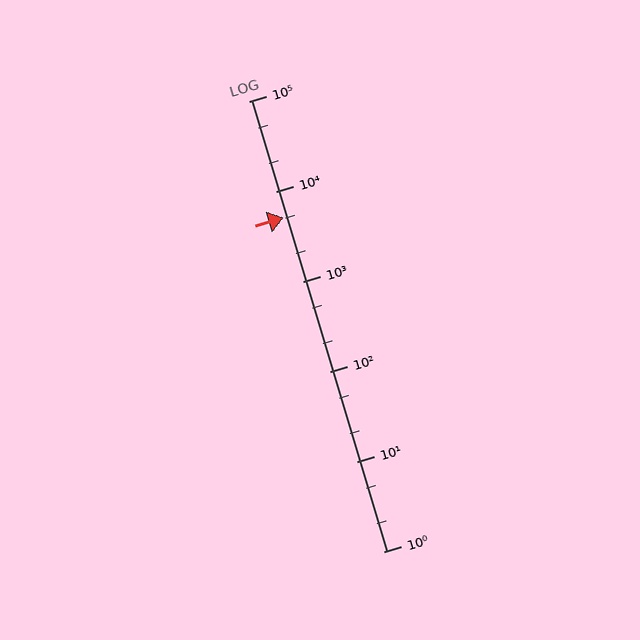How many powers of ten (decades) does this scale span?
The scale spans 5 decades, from 1 to 100000.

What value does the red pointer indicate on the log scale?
The pointer indicates approximately 5100.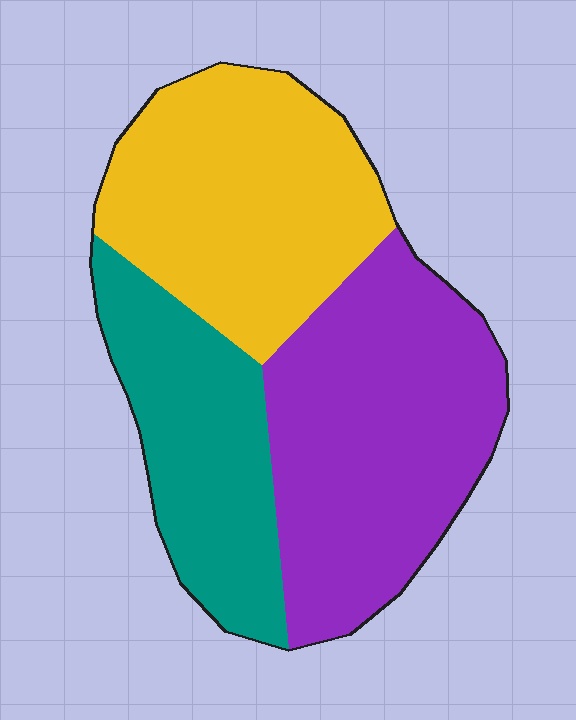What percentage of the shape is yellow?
Yellow covers 35% of the shape.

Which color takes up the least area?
Teal, at roughly 25%.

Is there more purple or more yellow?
Purple.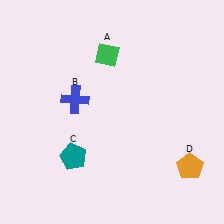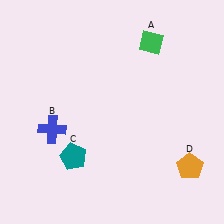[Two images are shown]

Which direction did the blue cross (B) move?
The blue cross (B) moved down.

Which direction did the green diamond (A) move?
The green diamond (A) moved right.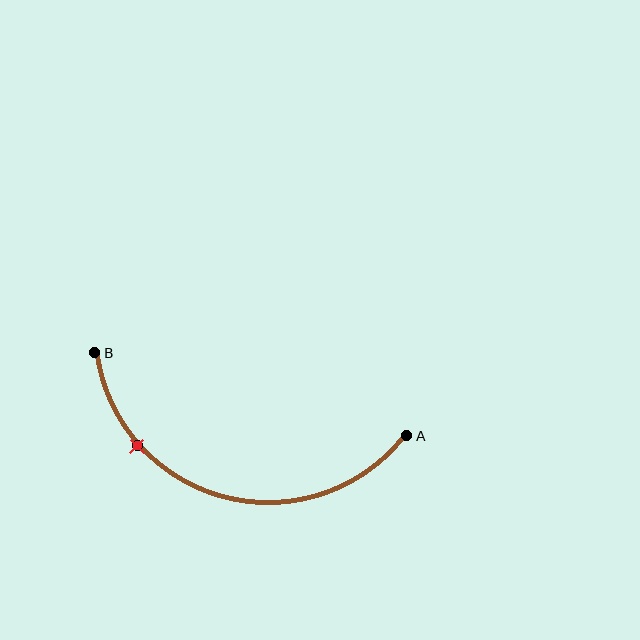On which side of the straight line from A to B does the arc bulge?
The arc bulges below the straight line connecting A and B.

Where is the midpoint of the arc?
The arc midpoint is the point on the curve farthest from the straight line joining A and B. It sits below that line.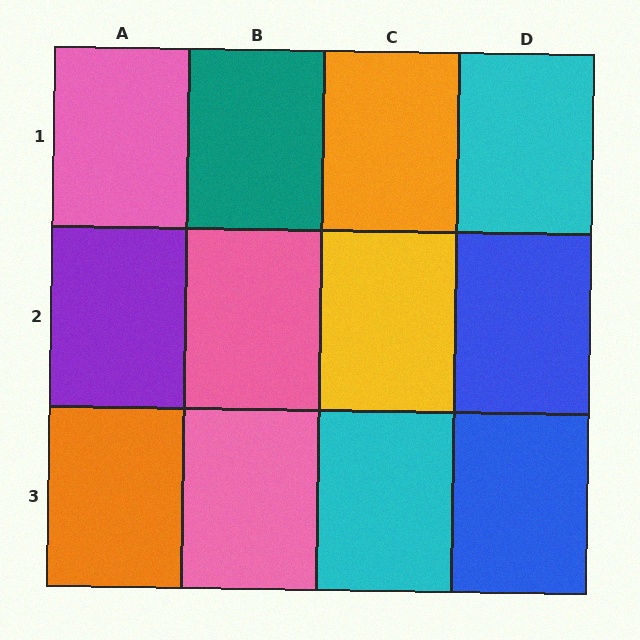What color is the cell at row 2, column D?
Blue.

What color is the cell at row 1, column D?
Cyan.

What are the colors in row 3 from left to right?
Orange, pink, cyan, blue.